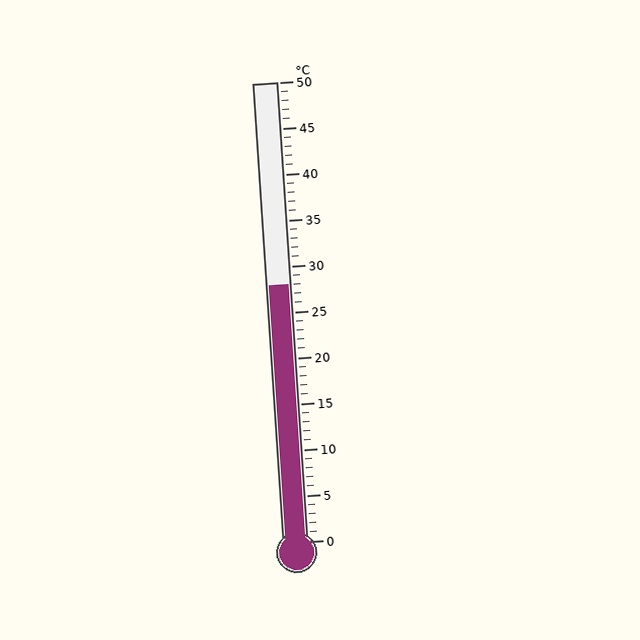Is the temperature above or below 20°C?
The temperature is above 20°C.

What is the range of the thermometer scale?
The thermometer scale ranges from 0°C to 50°C.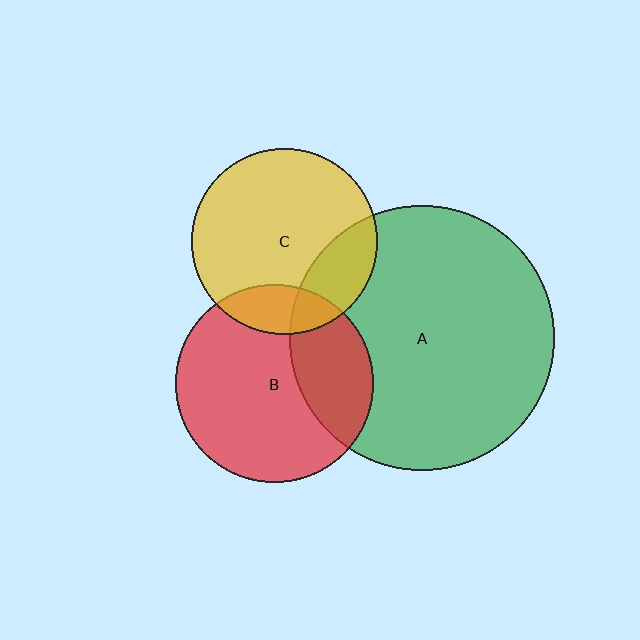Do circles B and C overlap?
Yes.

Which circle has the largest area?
Circle A (green).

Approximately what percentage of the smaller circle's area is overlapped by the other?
Approximately 15%.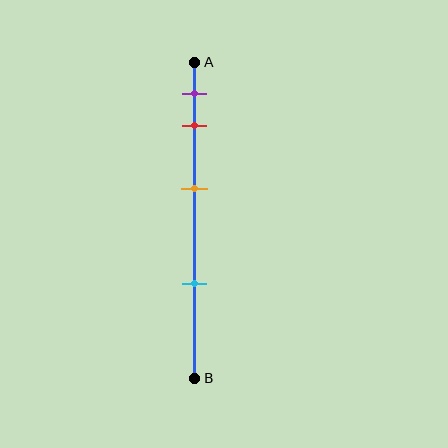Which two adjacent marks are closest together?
The purple and red marks are the closest adjacent pair.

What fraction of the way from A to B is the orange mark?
The orange mark is approximately 40% (0.4) of the way from A to B.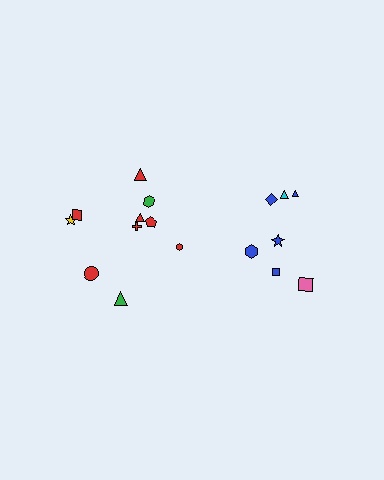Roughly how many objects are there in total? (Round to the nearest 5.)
Roughly 15 objects in total.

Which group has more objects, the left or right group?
The left group.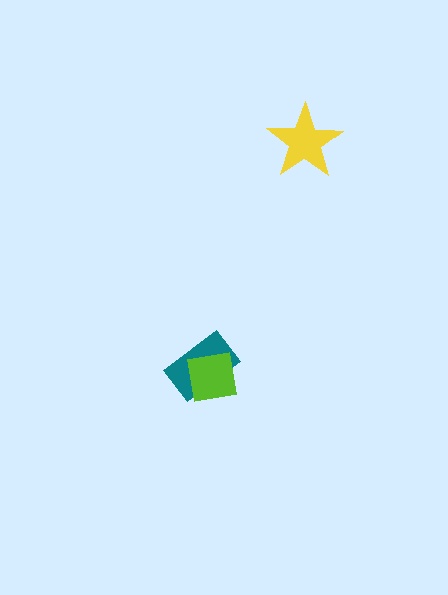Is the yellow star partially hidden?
No, no other shape covers it.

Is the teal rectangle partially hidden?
Yes, it is partially covered by another shape.